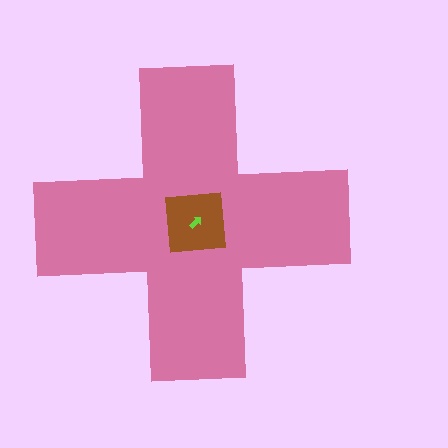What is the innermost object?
The lime arrow.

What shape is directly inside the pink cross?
The brown square.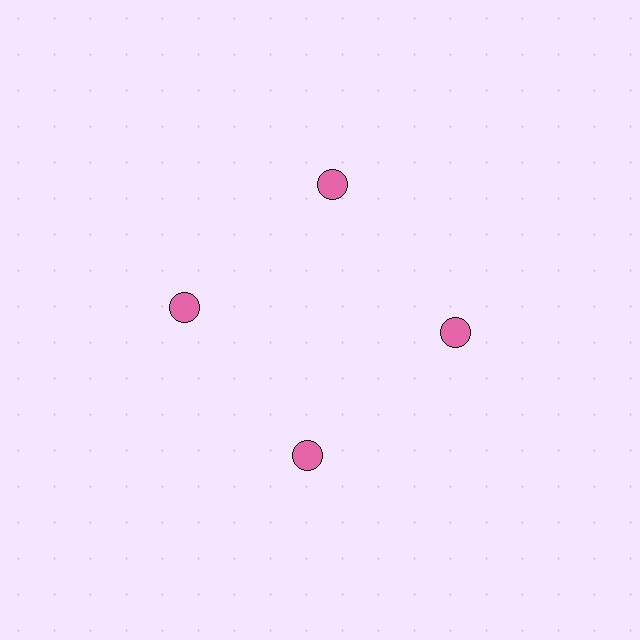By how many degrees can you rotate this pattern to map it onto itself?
The pattern maps onto itself every 90 degrees of rotation.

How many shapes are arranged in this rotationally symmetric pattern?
There are 4 shapes, arranged in 4 groups of 1.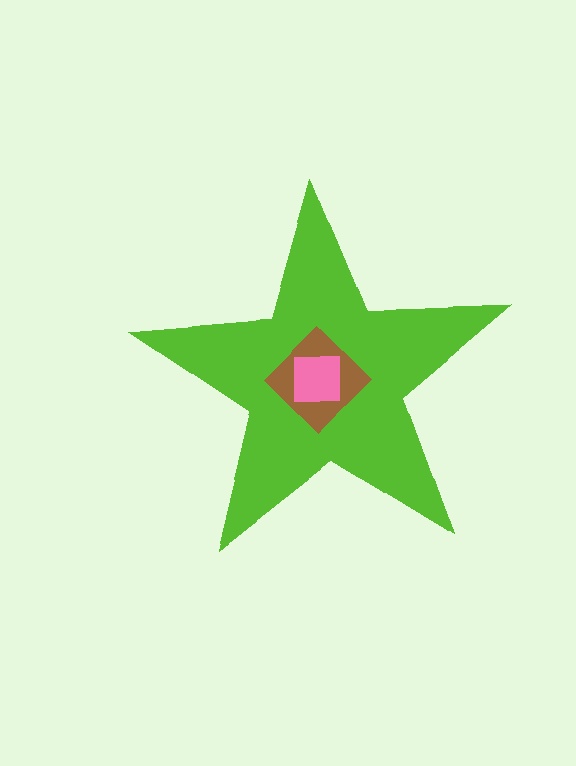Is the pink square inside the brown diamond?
Yes.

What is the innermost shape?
The pink square.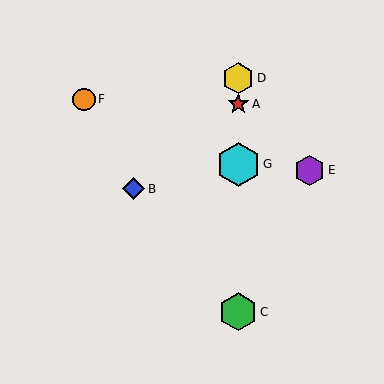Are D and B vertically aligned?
No, D is at x≈238 and B is at x≈133.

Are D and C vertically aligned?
Yes, both are at x≈238.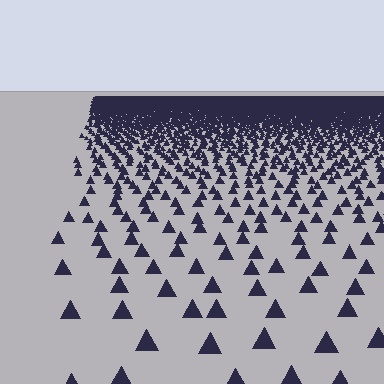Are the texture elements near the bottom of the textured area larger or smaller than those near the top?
Larger. Near the bottom, elements are closer to the viewer and appear at a bigger on-screen size.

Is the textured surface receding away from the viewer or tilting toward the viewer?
The surface is receding away from the viewer. Texture elements get smaller and denser toward the top.